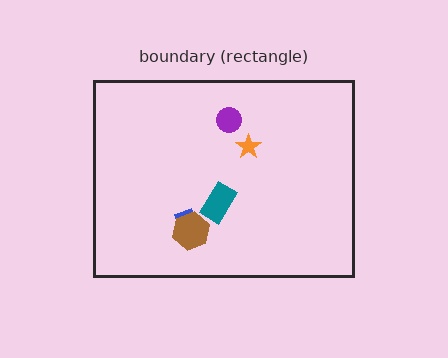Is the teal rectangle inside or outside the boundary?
Inside.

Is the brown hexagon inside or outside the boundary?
Inside.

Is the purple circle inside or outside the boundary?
Inside.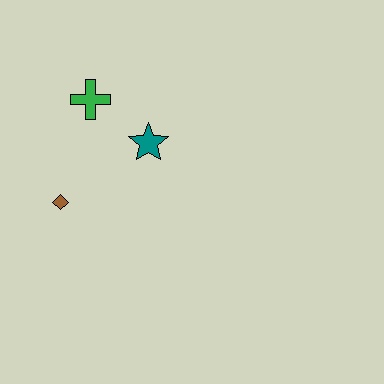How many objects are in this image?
There are 3 objects.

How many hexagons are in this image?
There are no hexagons.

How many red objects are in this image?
There are no red objects.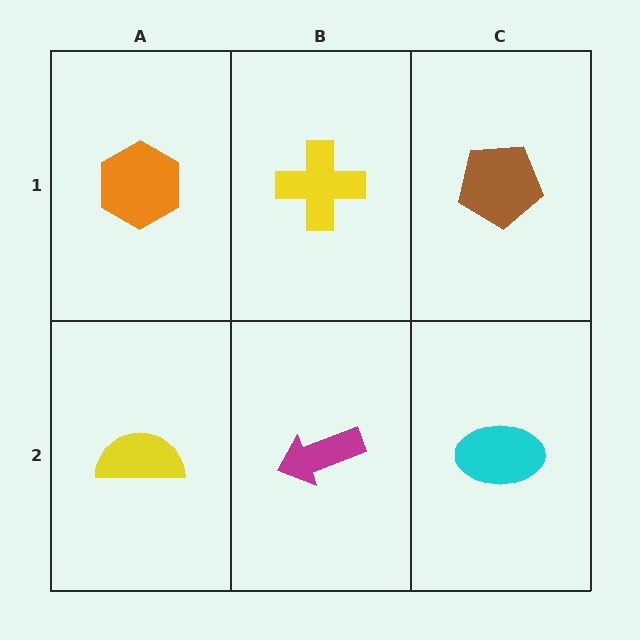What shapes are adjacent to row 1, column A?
A yellow semicircle (row 2, column A), a yellow cross (row 1, column B).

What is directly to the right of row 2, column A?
A magenta arrow.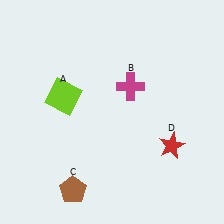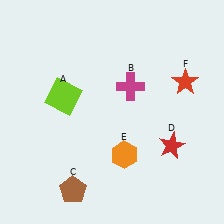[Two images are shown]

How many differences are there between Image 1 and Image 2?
There are 2 differences between the two images.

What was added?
An orange hexagon (E), a red star (F) were added in Image 2.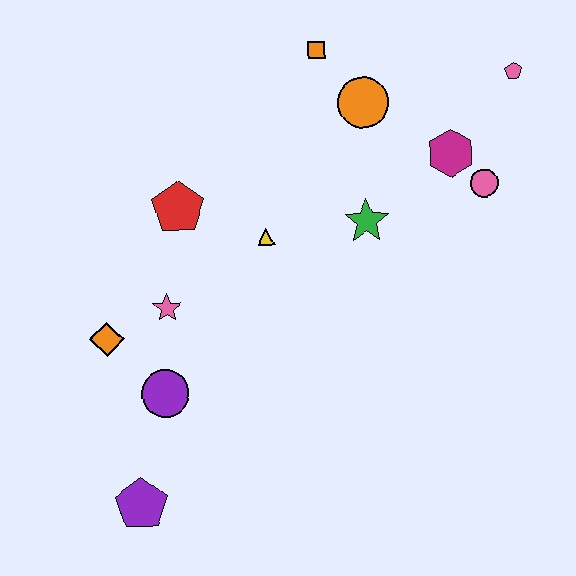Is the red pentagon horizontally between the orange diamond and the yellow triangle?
Yes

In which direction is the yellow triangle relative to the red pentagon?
The yellow triangle is to the right of the red pentagon.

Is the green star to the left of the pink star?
No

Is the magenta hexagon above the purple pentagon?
Yes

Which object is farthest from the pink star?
The pink pentagon is farthest from the pink star.